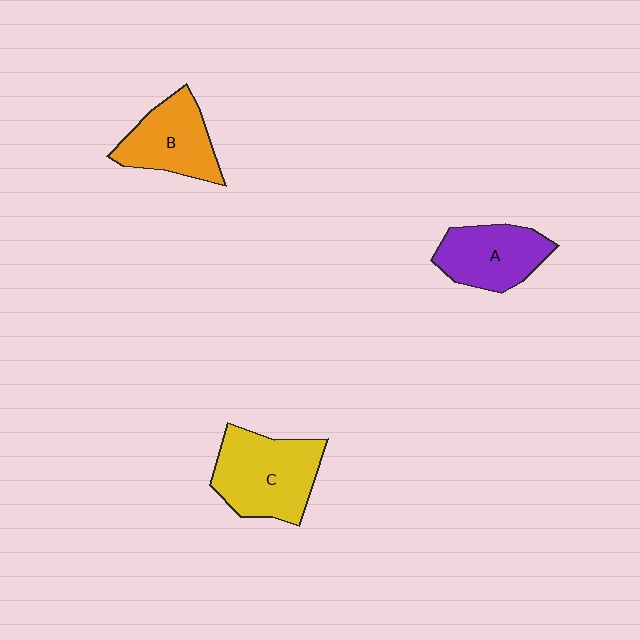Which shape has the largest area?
Shape C (yellow).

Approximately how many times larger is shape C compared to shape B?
Approximately 1.3 times.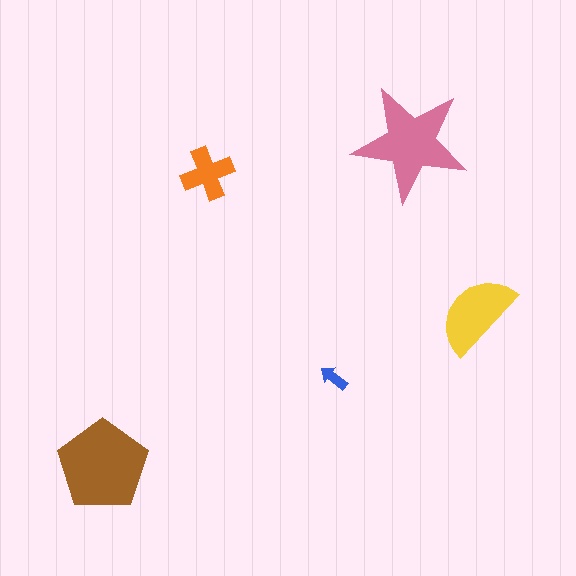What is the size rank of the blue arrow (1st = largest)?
5th.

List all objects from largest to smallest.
The brown pentagon, the pink star, the yellow semicircle, the orange cross, the blue arrow.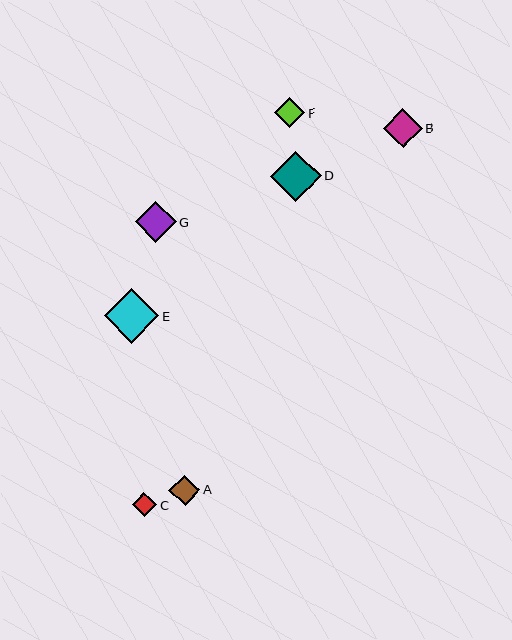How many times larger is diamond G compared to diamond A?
Diamond G is approximately 1.3 times the size of diamond A.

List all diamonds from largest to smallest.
From largest to smallest: E, D, G, B, A, F, C.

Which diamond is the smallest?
Diamond C is the smallest with a size of approximately 24 pixels.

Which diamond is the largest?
Diamond E is the largest with a size of approximately 55 pixels.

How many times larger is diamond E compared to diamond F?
Diamond E is approximately 1.8 times the size of diamond F.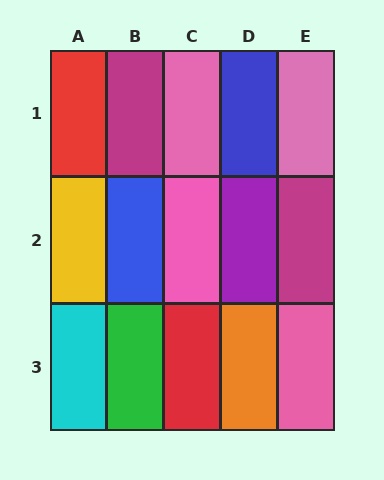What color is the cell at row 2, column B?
Blue.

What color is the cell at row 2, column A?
Yellow.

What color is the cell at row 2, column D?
Purple.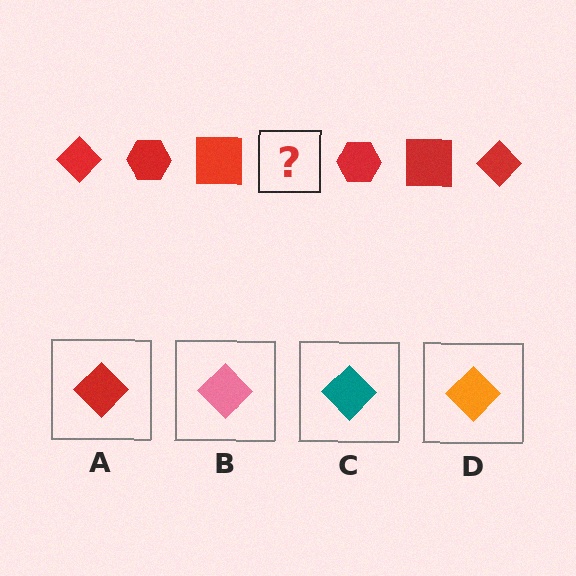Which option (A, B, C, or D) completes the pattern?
A.